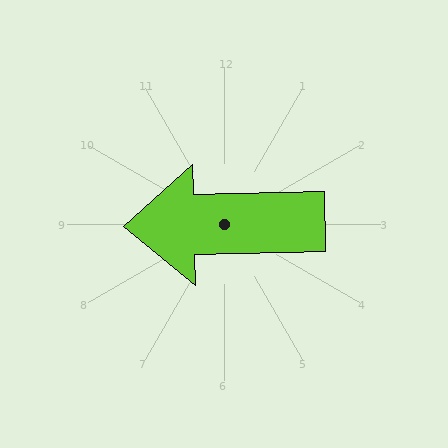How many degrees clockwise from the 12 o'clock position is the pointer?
Approximately 269 degrees.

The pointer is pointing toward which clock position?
Roughly 9 o'clock.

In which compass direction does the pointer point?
West.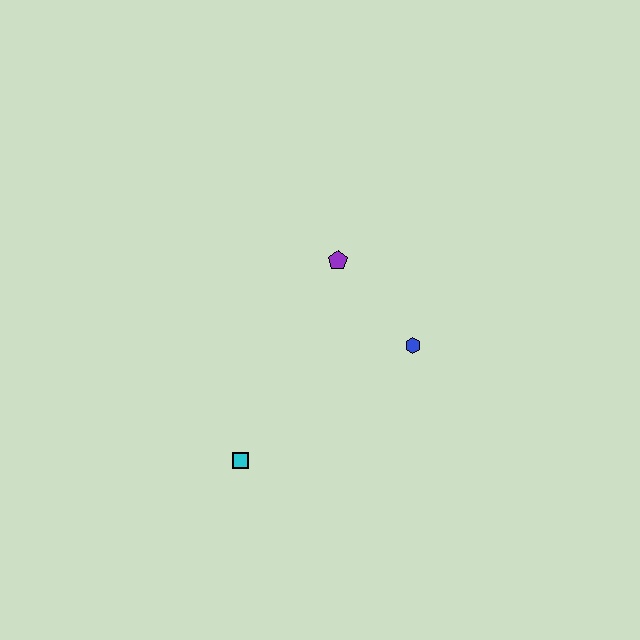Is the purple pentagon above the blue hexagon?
Yes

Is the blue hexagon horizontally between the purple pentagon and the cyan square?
No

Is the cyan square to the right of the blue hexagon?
No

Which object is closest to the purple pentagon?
The blue hexagon is closest to the purple pentagon.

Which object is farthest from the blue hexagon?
The cyan square is farthest from the blue hexagon.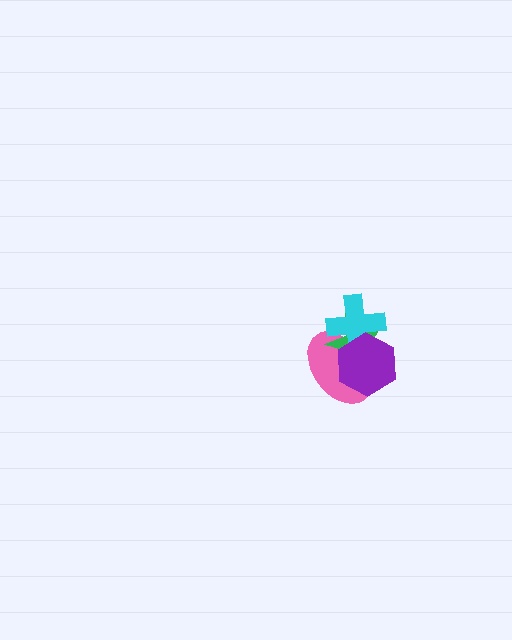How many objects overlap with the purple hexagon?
3 objects overlap with the purple hexagon.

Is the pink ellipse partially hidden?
Yes, it is partially covered by another shape.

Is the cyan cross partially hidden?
Yes, it is partially covered by another shape.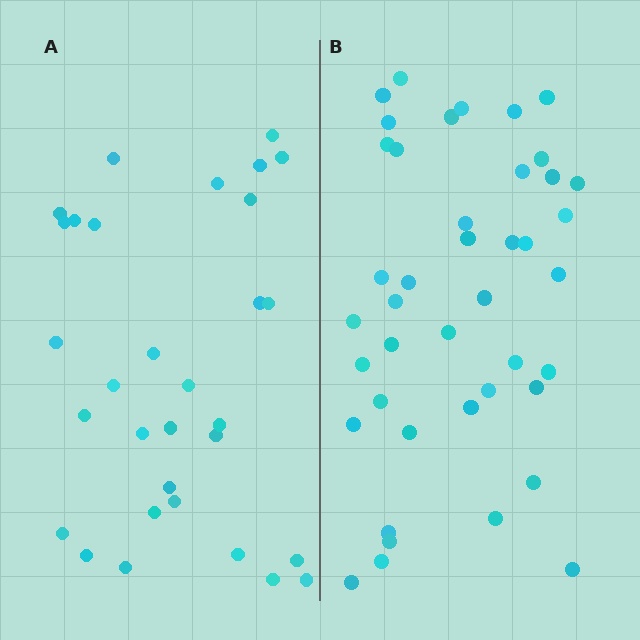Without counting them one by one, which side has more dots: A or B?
Region B (the right region) has more dots.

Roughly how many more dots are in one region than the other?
Region B has roughly 12 or so more dots than region A.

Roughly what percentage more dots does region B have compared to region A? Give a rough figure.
About 35% more.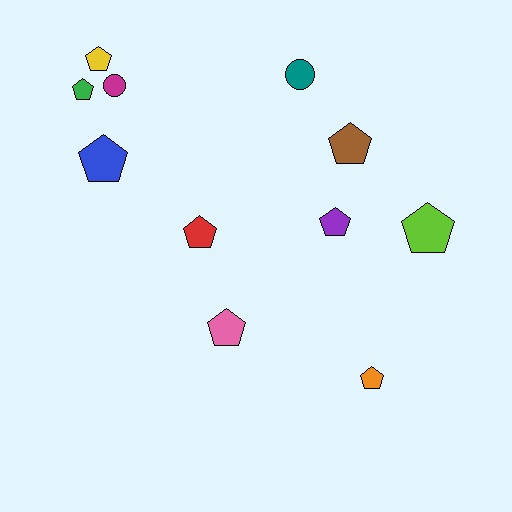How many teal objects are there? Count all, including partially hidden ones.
There is 1 teal object.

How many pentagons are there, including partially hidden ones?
There are 9 pentagons.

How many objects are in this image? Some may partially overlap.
There are 11 objects.